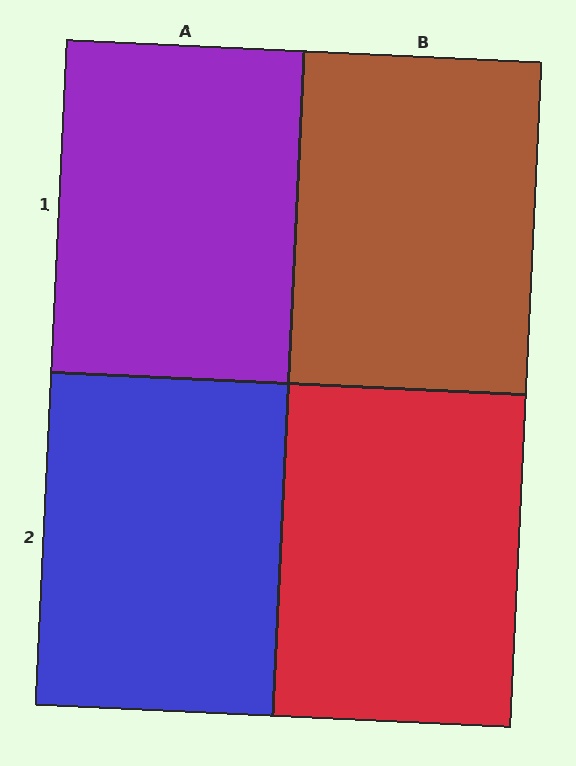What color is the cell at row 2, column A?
Blue.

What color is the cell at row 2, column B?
Red.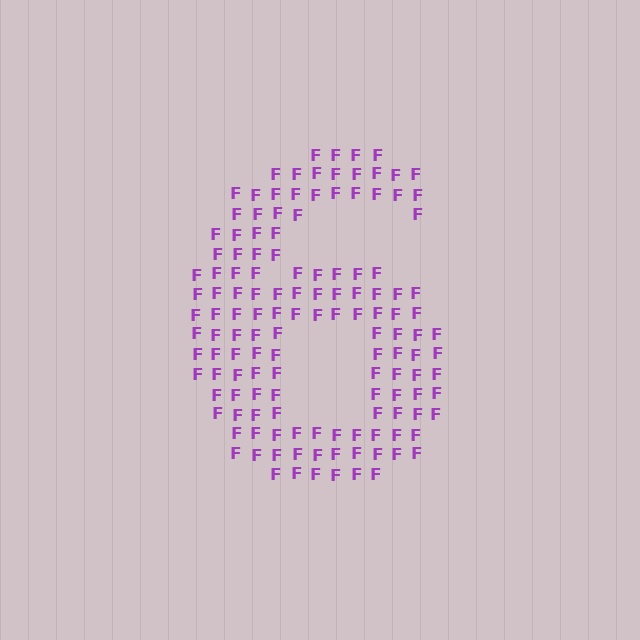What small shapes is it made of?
It is made of small letter F's.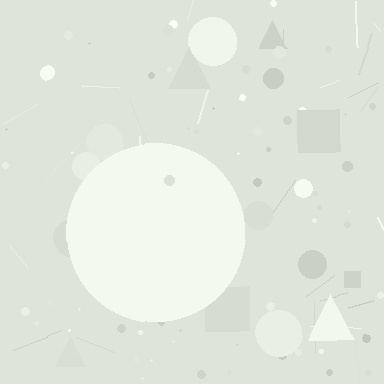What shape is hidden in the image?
A circle is hidden in the image.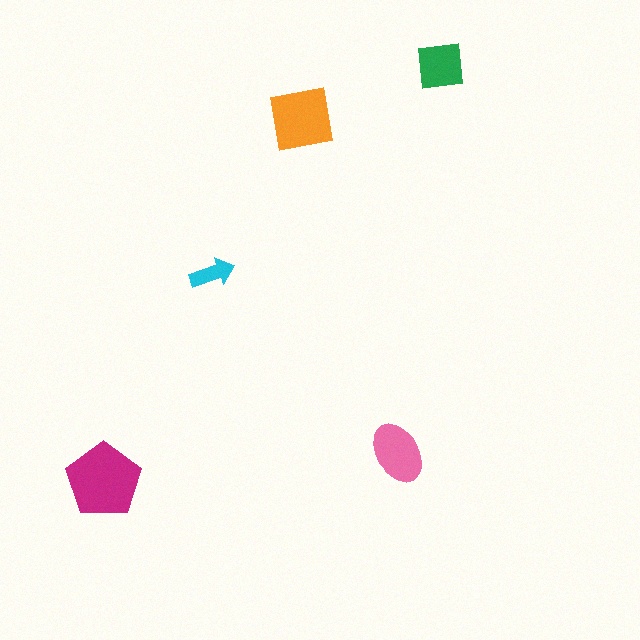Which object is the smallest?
The cyan arrow.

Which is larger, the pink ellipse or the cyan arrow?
The pink ellipse.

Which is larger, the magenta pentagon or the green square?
The magenta pentagon.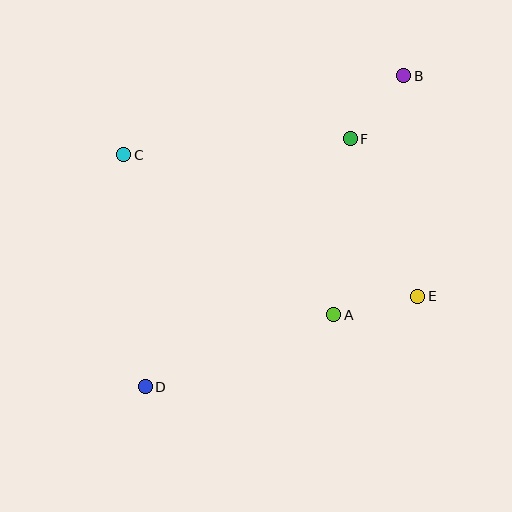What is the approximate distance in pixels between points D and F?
The distance between D and F is approximately 322 pixels.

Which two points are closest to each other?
Points B and F are closest to each other.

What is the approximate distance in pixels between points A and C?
The distance between A and C is approximately 264 pixels.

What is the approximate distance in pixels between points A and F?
The distance between A and F is approximately 177 pixels.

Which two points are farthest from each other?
Points B and D are farthest from each other.